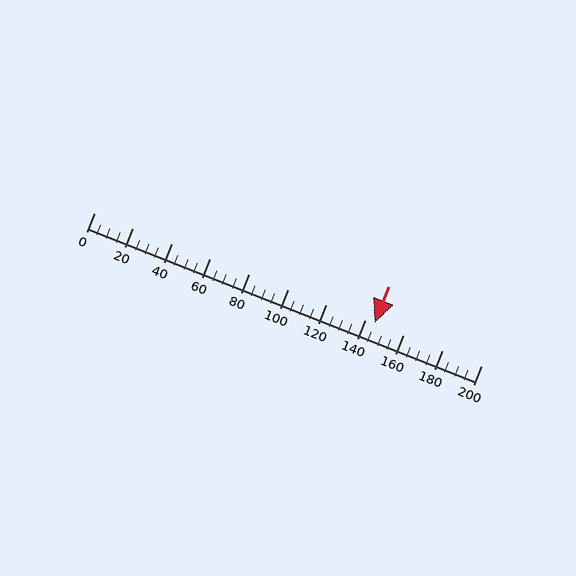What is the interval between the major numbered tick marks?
The major tick marks are spaced 20 units apart.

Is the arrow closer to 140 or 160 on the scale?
The arrow is closer to 140.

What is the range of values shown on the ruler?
The ruler shows values from 0 to 200.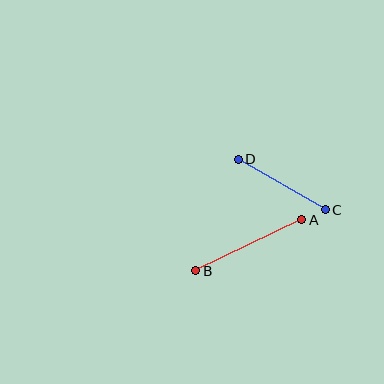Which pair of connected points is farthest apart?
Points A and B are farthest apart.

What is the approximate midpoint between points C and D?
The midpoint is at approximately (282, 185) pixels.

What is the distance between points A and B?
The distance is approximately 118 pixels.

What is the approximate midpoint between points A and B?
The midpoint is at approximately (249, 245) pixels.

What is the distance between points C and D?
The distance is approximately 101 pixels.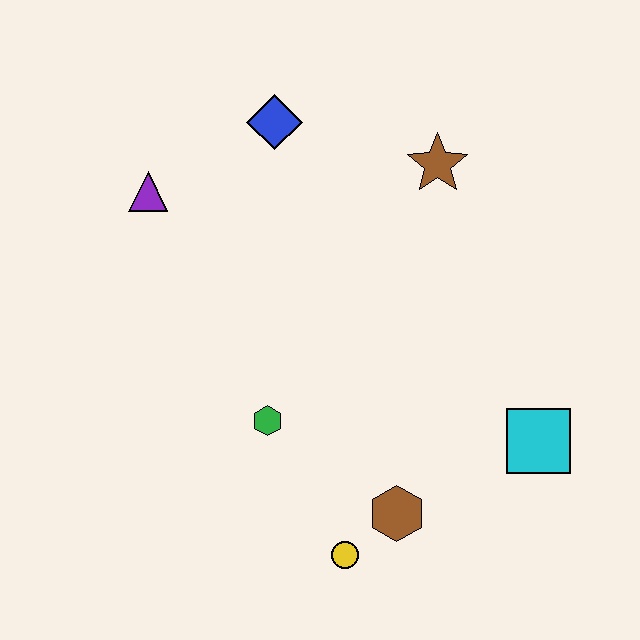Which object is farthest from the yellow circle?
The blue diamond is farthest from the yellow circle.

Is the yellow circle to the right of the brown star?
No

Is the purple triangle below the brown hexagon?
No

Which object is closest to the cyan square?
The brown hexagon is closest to the cyan square.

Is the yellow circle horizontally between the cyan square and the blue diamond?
Yes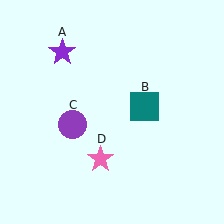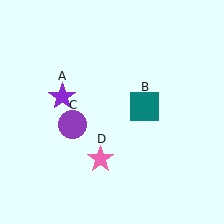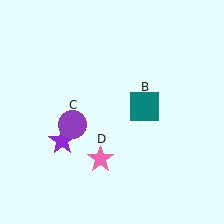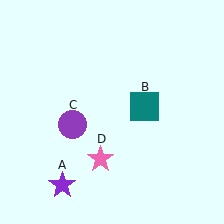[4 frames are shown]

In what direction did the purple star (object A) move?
The purple star (object A) moved down.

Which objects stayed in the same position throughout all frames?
Teal square (object B) and purple circle (object C) and pink star (object D) remained stationary.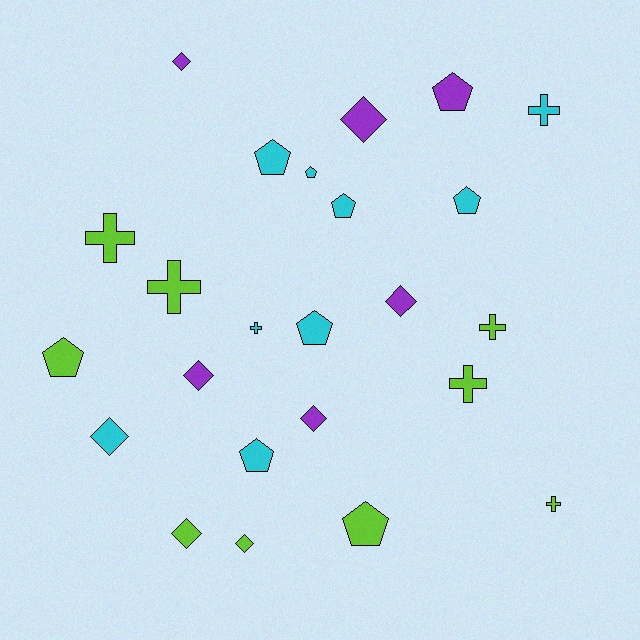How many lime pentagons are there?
There are 2 lime pentagons.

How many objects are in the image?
There are 24 objects.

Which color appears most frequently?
Cyan, with 9 objects.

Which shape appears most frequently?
Pentagon, with 9 objects.